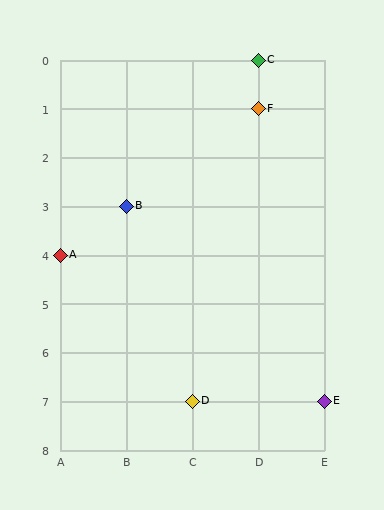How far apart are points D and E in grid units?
Points D and E are 2 columns apart.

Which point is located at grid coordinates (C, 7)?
Point D is at (C, 7).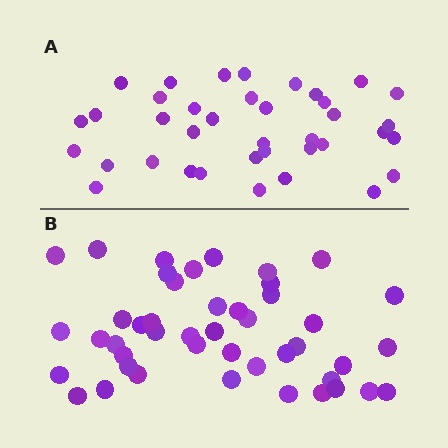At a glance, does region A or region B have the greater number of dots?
Region B (the bottom region) has more dots.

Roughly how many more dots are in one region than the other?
Region B has roughly 8 or so more dots than region A.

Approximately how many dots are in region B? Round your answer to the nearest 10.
About 40 dots. (The exact count is 45, which rounds to 40.)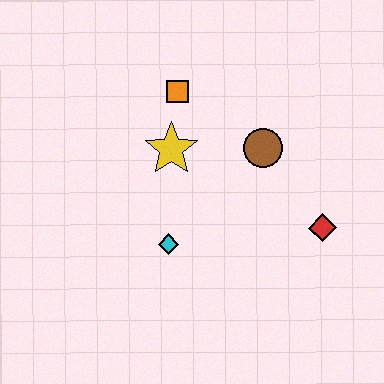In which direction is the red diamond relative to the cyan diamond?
The red diamond is to the right of the cyan diamond.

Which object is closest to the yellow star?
The orange square is closest to the yellow star.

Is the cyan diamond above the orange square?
No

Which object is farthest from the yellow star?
The red diamond is farthest from the yellow star.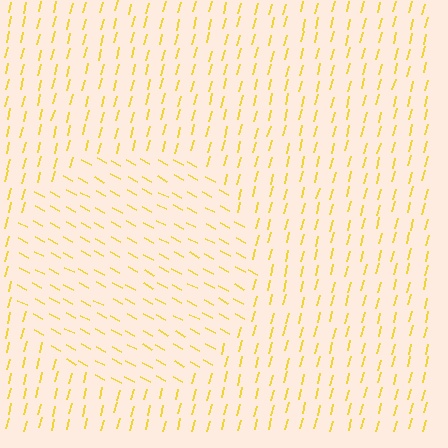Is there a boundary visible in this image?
Yes, there is a texture boundary formed by a change in line orientation.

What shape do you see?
I see a circle.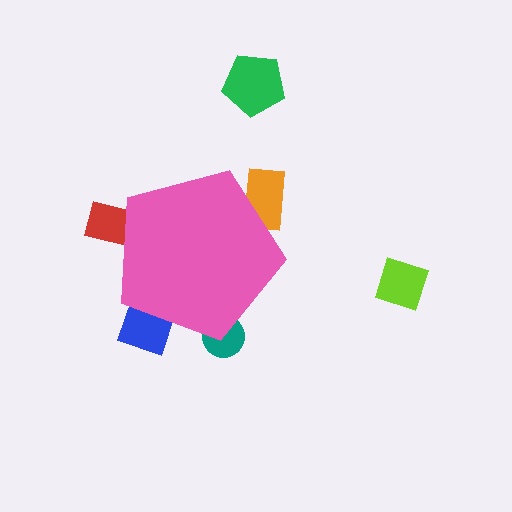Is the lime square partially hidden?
No, the lime square is fully visible.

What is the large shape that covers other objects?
A pink pentagon.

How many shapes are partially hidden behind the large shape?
4 shapes are partially hidden.